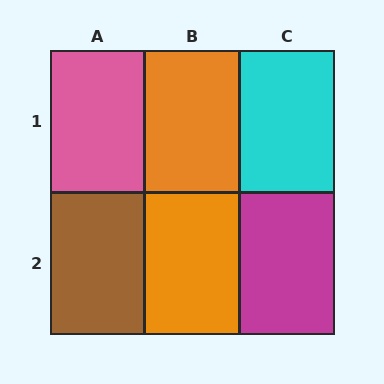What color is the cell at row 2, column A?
Brown.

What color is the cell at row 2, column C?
Magenta.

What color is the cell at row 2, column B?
Orange.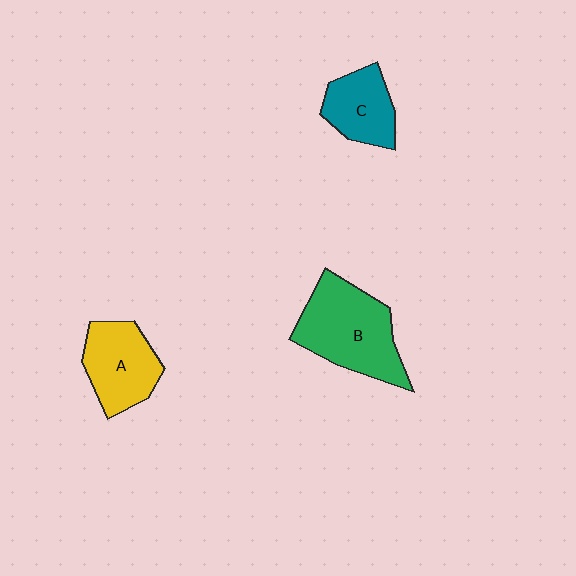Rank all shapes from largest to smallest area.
From largest to smallest: B (green), A (yellow), C (teal).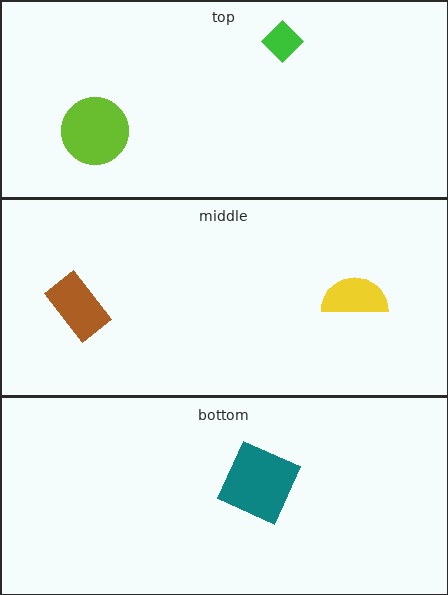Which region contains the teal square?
The bottom region.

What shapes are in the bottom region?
The teal square.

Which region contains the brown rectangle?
The middle region.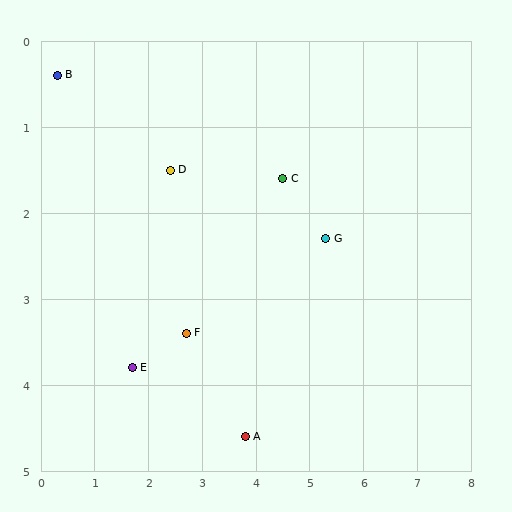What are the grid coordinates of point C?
Point C is at approximately (4.5, 1.6).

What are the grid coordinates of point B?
Point B is at approximately (0.3, 0.4).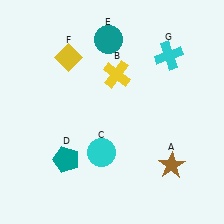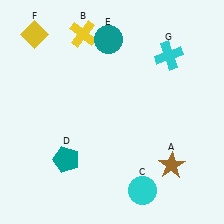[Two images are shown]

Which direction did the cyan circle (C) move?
The cyan circle (C) moved right.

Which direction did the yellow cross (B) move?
The yellow cross (B) moved up.